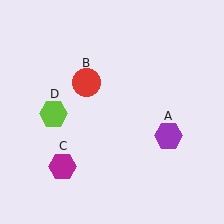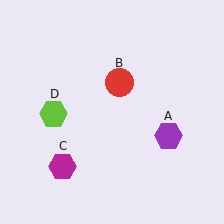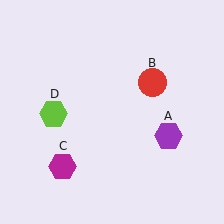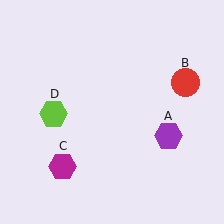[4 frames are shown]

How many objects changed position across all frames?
1 object changed position: red circle (object B).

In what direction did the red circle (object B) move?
The red circle (object B) moved right.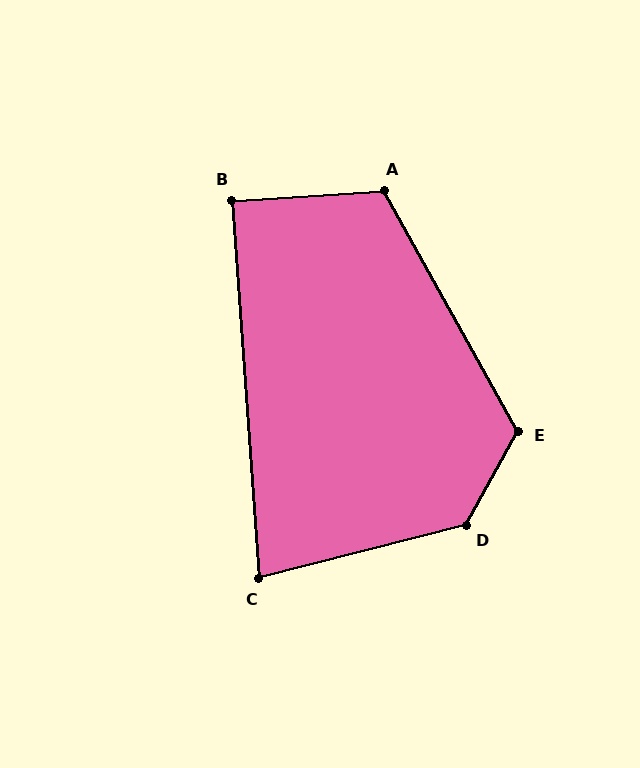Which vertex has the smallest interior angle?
C, at approximately 80 degrees.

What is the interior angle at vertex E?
Approximately 122 degrees (obtuse).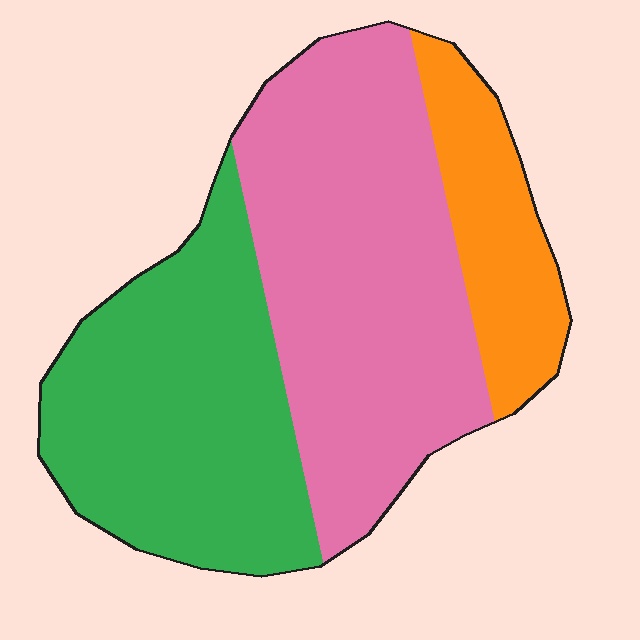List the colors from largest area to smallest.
From largest to smallest: pink, green, orange.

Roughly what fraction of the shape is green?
Green takes up between a quarter and a half of the shape.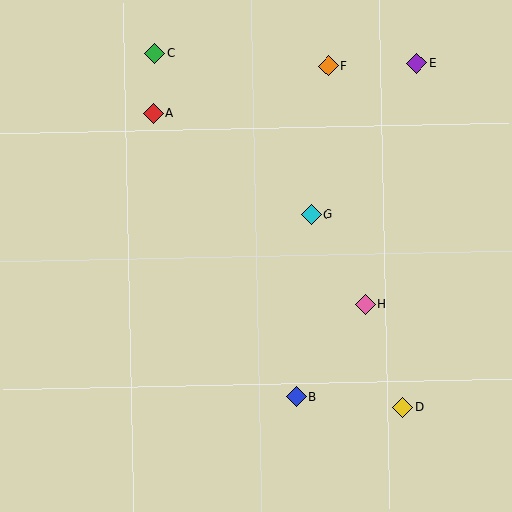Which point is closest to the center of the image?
Point G at (311, 215) is closest to the center.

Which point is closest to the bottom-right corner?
Point D is closest to the bottom-right corner.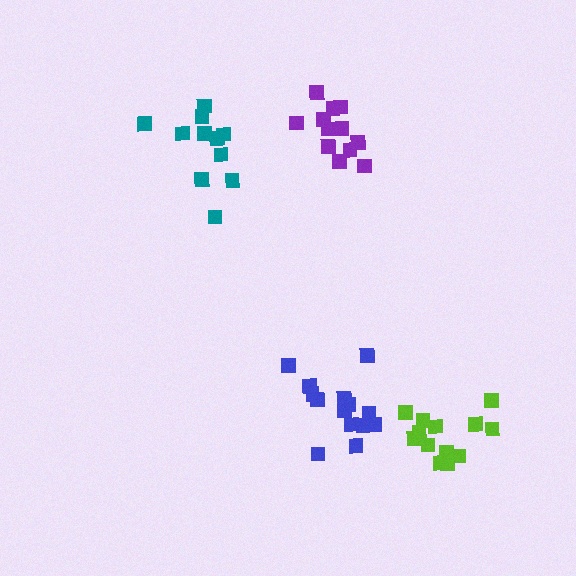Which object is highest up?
The purple cluster is topmost.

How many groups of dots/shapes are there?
There are 4 groups.